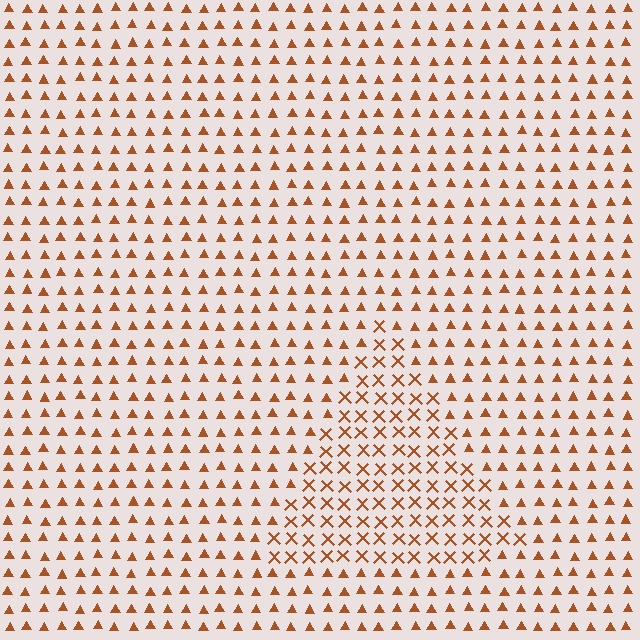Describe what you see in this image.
The image is filled with small brown elements arranged in a uniform grid. A triangle-shaped region contains X marks, while the surrounding area contains triangles. The boundary is defined purely by the change in element shape.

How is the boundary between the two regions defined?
The boundary is defined by a change in element shape: X marks inside vs. triangles outside. All elements share the same color and spacing.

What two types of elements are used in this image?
The image uses X marks inside the triangle region and triangles outside it.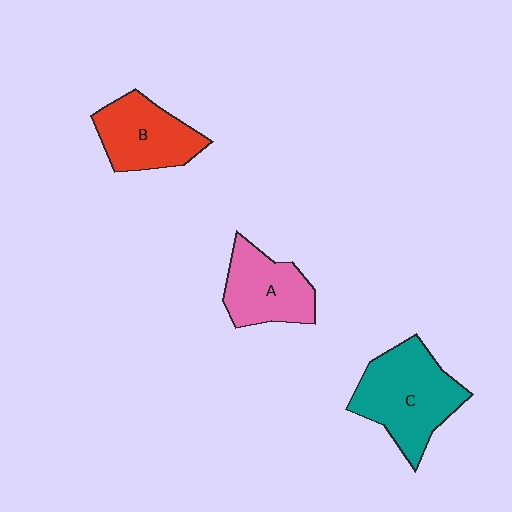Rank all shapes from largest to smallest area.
From largest to smallest: C (teal), B (red), A (pink).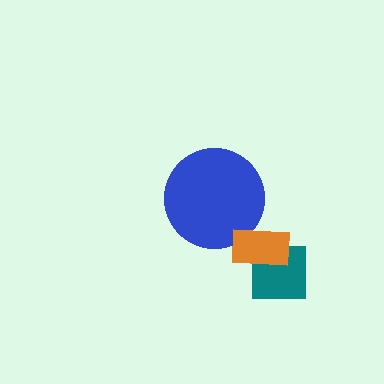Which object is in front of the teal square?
The orange rectangle is in front of the teal square.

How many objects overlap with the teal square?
1 object overlaps with the teal square.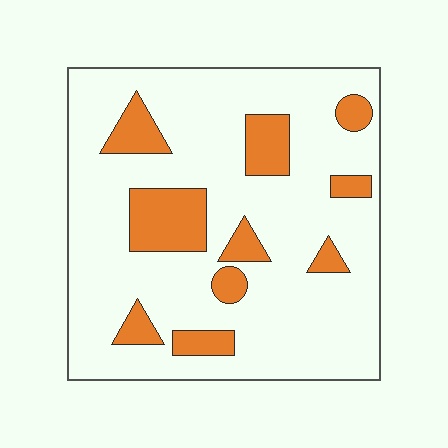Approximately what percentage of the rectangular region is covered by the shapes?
Approximately 20%.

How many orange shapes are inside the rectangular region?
10.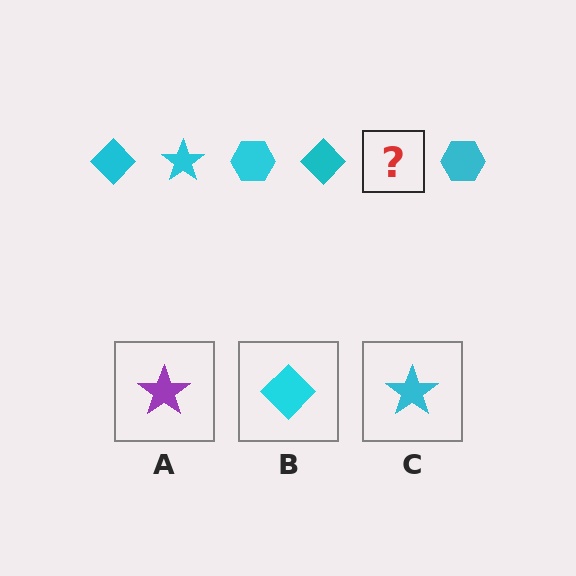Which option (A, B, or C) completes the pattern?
C.